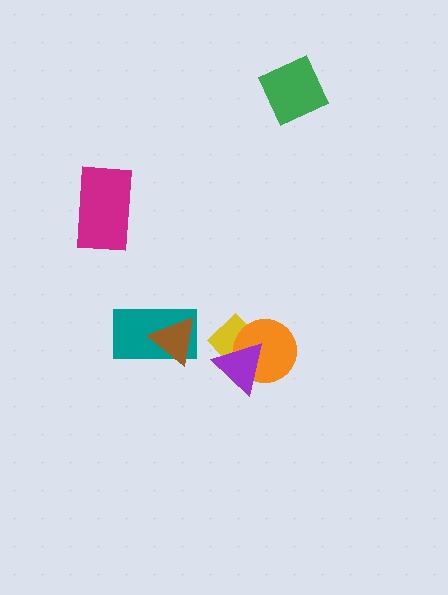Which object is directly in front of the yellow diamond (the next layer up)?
The orange circle is directly in front of the yellow diamond.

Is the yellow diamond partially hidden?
Yes, it is partially covered by another shape.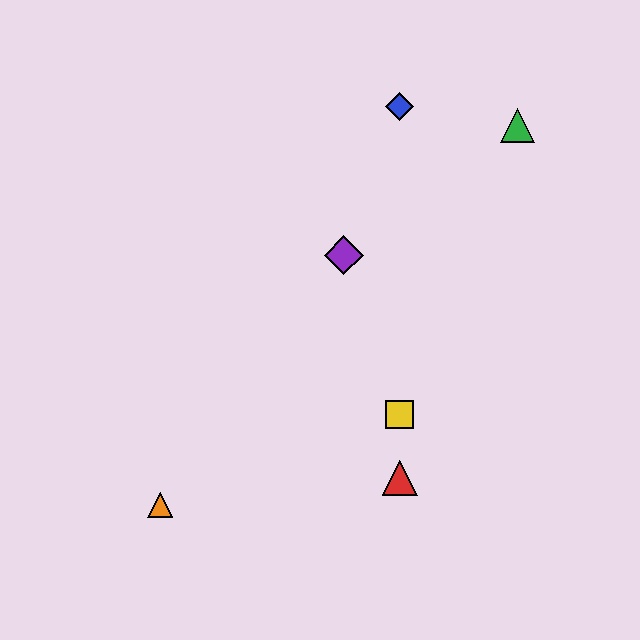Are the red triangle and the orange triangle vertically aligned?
No, the red triangle is at x≈400 and the orange triangle is at x≈160.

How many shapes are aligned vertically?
3 shapes (the red triangle, the blue diamond, the yellow square) are aligned vertically.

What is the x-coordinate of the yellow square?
The yellow square is at x≈400.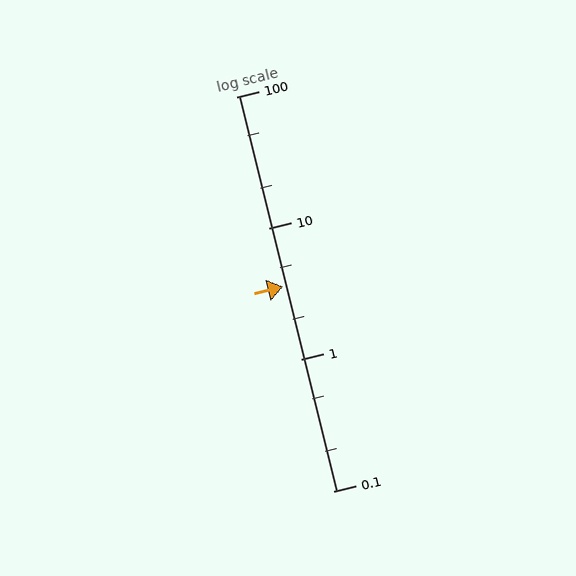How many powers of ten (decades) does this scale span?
The scale spans 3 decades, from 0.1 to 100.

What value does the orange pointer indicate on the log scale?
The pointer indicates approximately 3.6.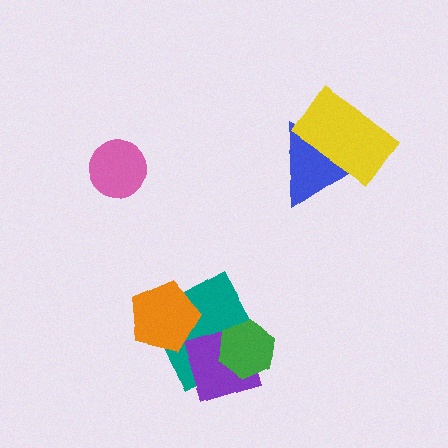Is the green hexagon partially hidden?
No, no other shape covers it.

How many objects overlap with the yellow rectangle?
1 object overlaps with the yellow rectangle.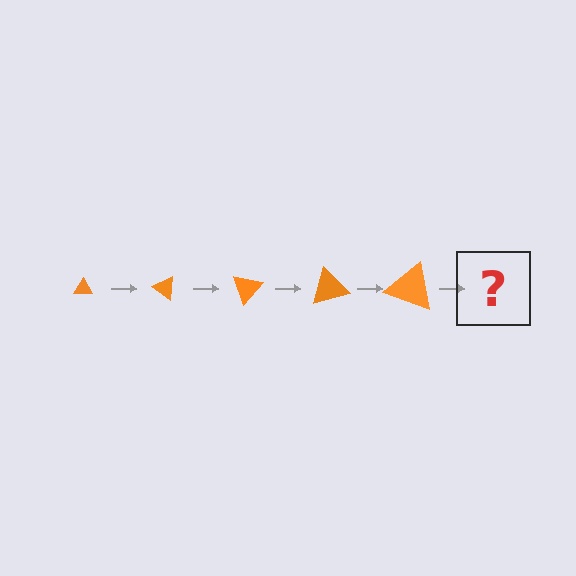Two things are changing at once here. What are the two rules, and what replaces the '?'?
The two rules are that the triangle grows larger each step and it rotates 35 degrees each step. The '?' should be a triangle, larger than the previous one and rotated 175 degrees from the start.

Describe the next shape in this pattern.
It should be a triangle, larger than the previous one and rotated 175 degrees from the start.